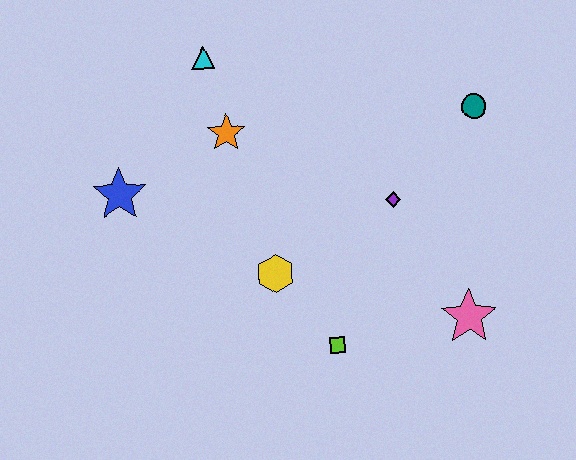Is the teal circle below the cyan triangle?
Yes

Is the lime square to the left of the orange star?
No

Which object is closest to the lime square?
The yellow hexagon is closest to the lime square.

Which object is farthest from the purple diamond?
The blue star is farthest from the purple diamond.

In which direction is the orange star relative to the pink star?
The orange star is to the left of the pink star.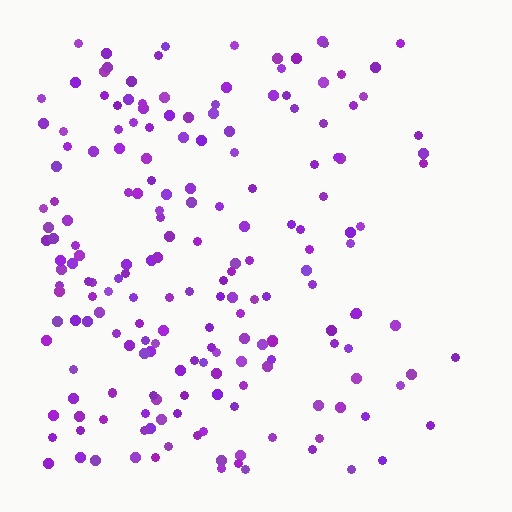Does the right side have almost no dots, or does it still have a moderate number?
Still a moderate number, just noticeably fewer than the left.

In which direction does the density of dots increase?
From right to left, with the left side densest.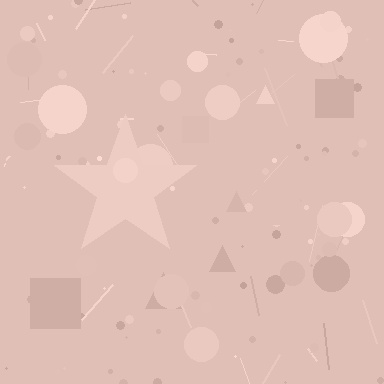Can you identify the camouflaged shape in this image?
The camouflaged shape is a star.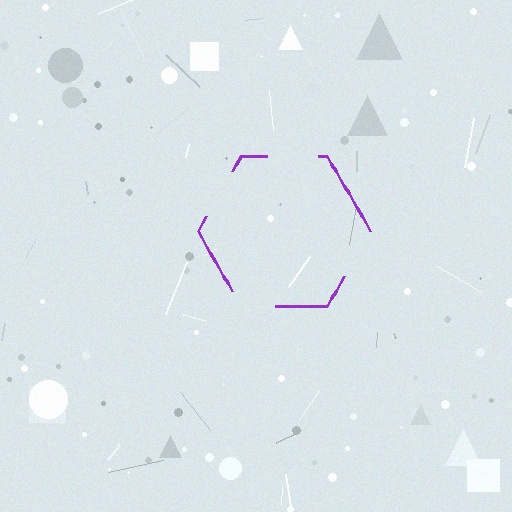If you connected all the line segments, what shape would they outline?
They would outline a hexagon.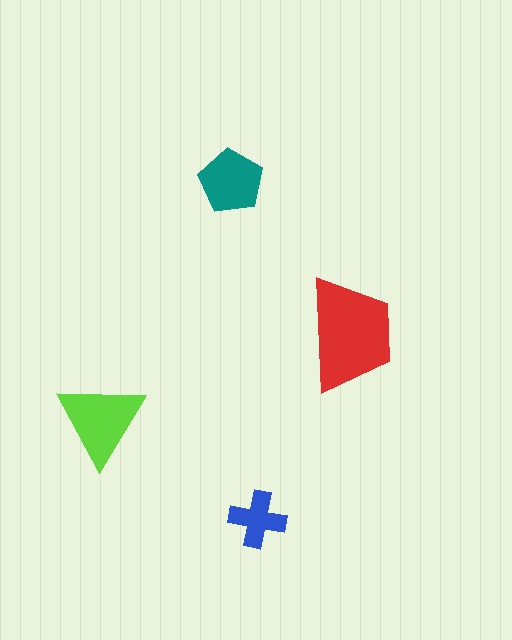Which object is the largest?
The red trapezoid.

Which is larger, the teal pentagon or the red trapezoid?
The red trapezoid.